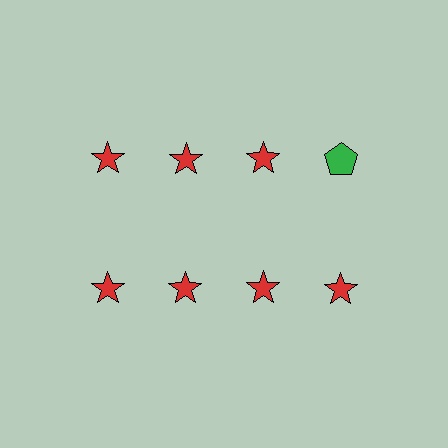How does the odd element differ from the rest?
It differs in both color (green instead of red) and shape (pentagon instead of star).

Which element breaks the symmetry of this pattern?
The green pentagon in the top row, second from right column breaks the symmetry. All other shapes are red stars.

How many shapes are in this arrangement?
There are 8 shapes arranged in a grid pattern.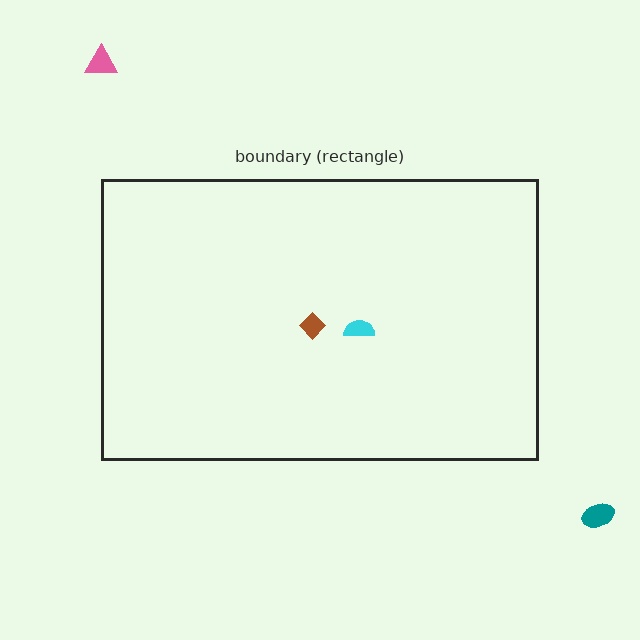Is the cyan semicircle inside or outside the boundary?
Inside.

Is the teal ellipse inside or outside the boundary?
Outside.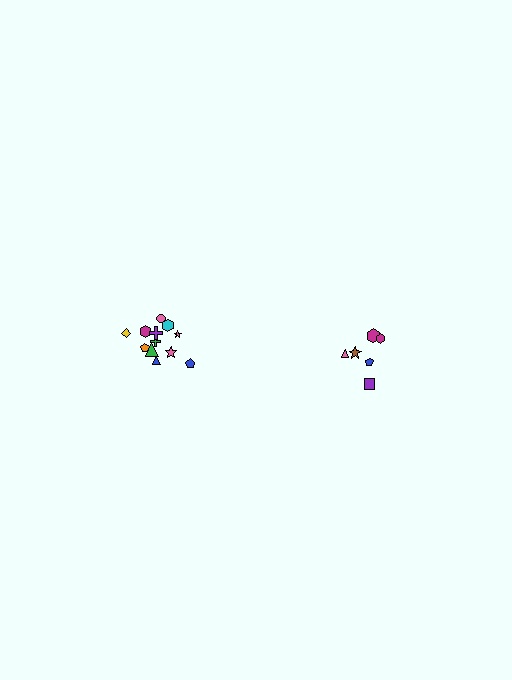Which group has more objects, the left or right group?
The left group.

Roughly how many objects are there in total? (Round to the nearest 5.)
Roughly 20 objects in total.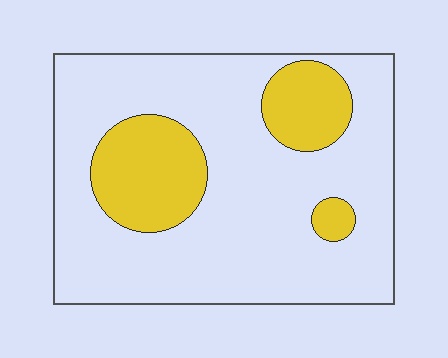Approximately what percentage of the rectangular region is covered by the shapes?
Approximately 20%.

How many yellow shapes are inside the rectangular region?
3.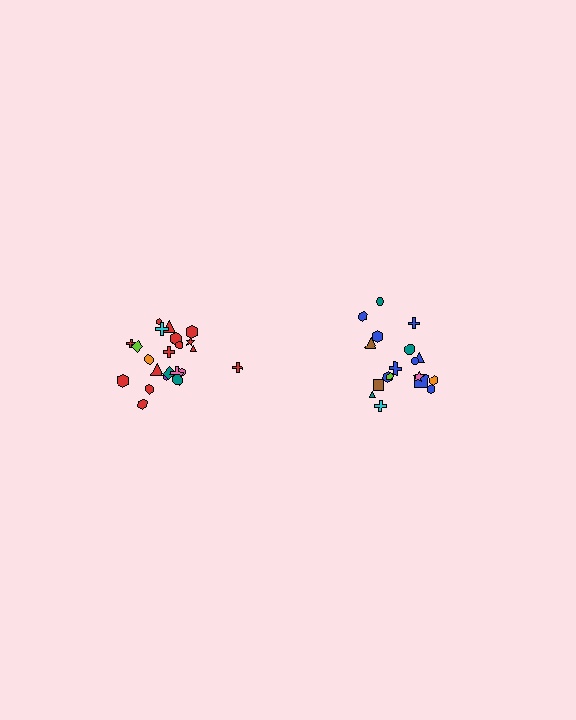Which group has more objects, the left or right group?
The left group.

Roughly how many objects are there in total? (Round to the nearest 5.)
Roughly 40 objects in total.